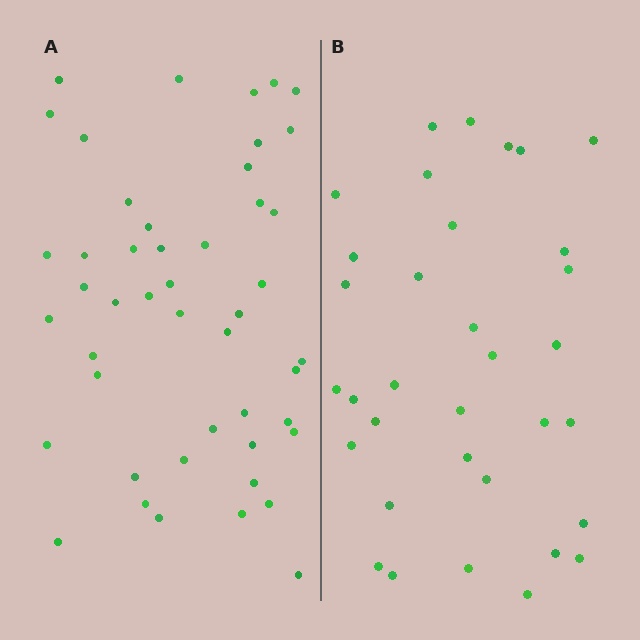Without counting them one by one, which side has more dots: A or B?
Region A (the left region) has more dots.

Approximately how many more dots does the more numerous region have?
Region A has approximately 15 more dots than region B.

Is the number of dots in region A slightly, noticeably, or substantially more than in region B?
Region A has noticeably more, but not dramatically so. The ratio is roughly 1.4 to 1.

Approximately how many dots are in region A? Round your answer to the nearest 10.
About 50 dots. (The exact count is 47, which rounds to 50.)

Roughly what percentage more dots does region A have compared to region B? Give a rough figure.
About 40% more.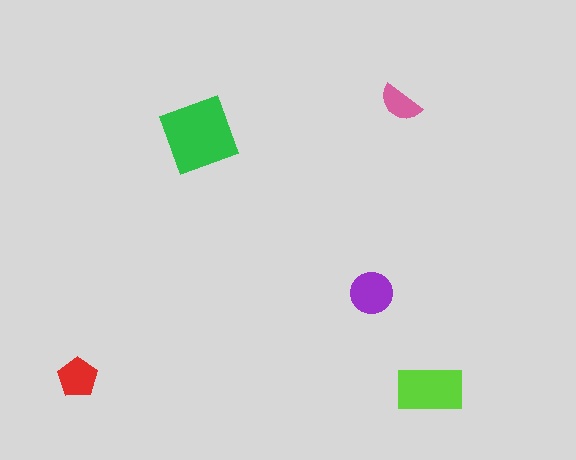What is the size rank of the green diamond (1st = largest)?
1st.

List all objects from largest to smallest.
The green diamond, the lime rectangle, the purple circle, the red pentagon, the pink semicircle.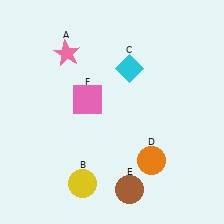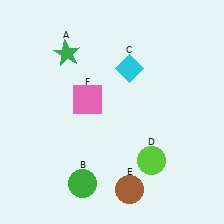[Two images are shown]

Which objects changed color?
A changed from pink to green. B changed from yellow to green. D changed from orange to lime.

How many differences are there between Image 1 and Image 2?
There are 3 differences between the two images.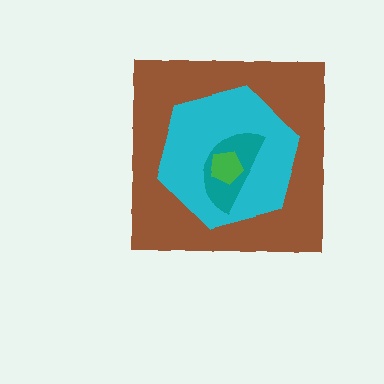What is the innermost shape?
The green pentagon.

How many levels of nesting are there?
4.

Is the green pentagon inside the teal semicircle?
Yes.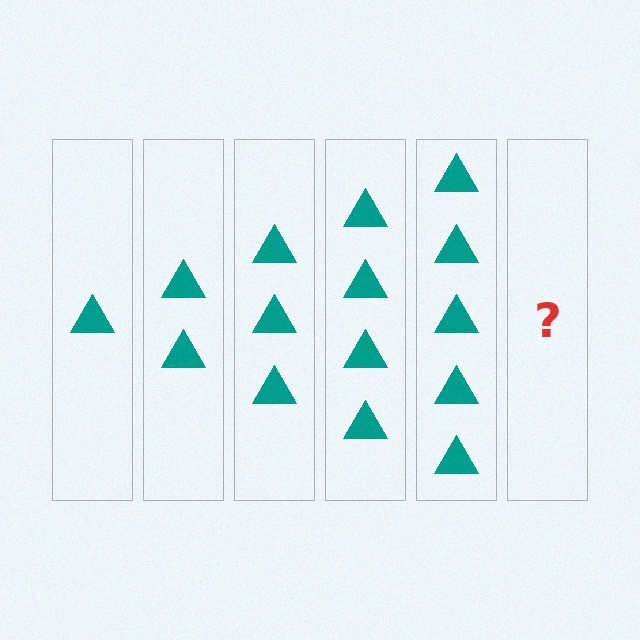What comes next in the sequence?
The next element should be 6 triangles.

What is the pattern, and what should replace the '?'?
The pattern is that each step adds one more triangle. The '?' should be 6 triangles.